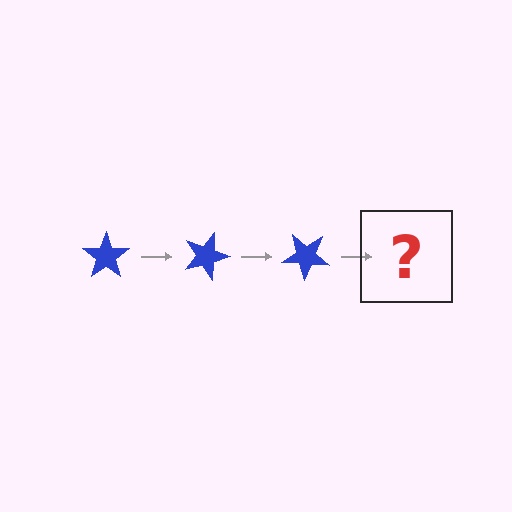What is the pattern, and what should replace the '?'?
The pattern is that the star rotates 20 degrees each step. The '?' should be a blue star rotated 60 degrees.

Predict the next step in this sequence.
The next step is a blue star rotated 60 degrees.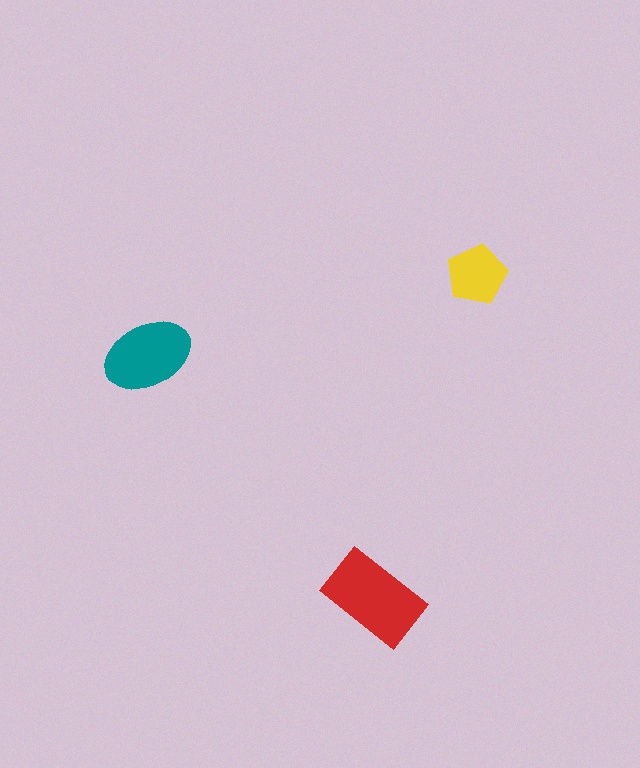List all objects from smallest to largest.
The yellow pentagon, the teal ellipse, the red rectangle.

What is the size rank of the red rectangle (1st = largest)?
1st.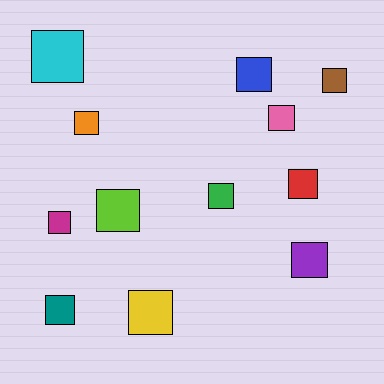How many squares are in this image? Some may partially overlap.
There are 12 squares.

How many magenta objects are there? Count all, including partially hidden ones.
There is 1 magenta object.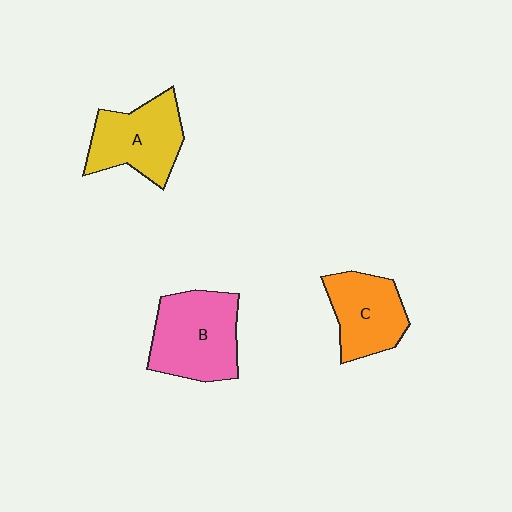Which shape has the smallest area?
Shape C (orange).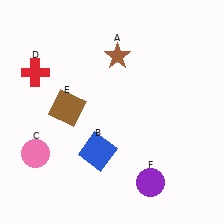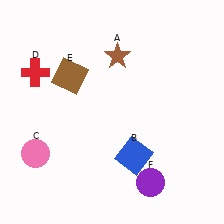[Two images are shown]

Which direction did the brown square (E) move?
The brown square (E) moved up.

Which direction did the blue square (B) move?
The blue square (B) moved right.